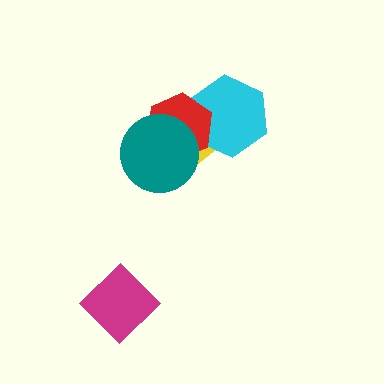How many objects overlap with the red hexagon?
3 objects overlap with the red hexagon.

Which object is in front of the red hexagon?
The teal circle is in front of the red hexagon.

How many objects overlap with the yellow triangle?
3 objects overlap with the yellow triangle.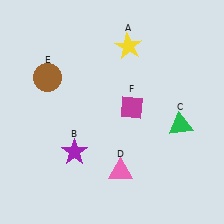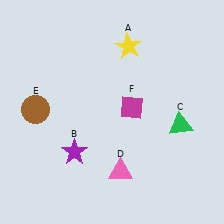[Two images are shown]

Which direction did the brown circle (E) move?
The brown circle (E) moved down.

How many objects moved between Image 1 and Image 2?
1 object moved between the two images.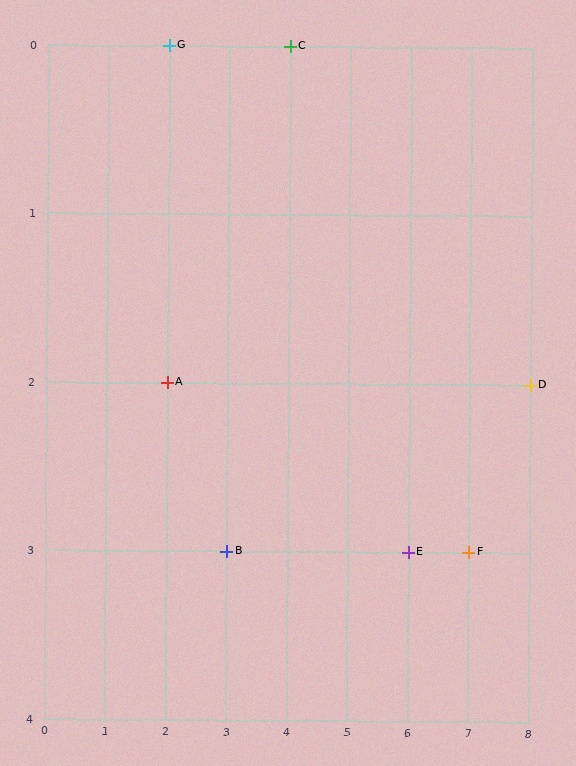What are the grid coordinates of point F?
Point F is at grid coordinates (7, 3).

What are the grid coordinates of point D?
Point D is at grid coordinates (8, 2).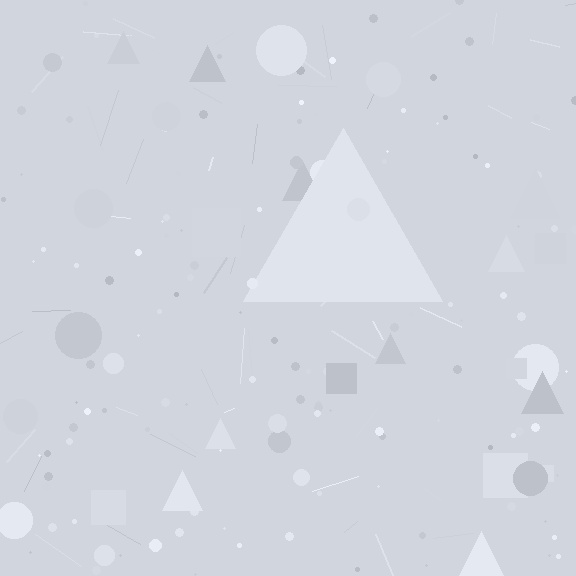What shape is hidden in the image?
A triangle is hidden in the image.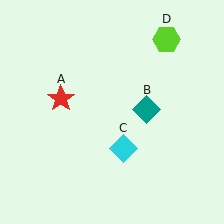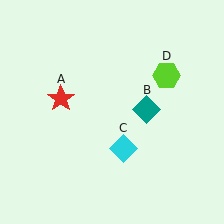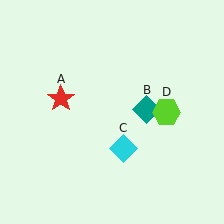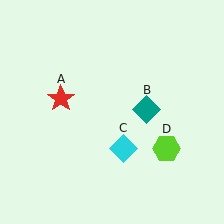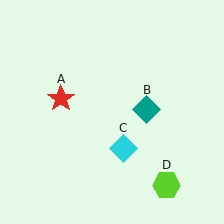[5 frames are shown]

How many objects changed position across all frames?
1 object changed position: lime hexagon (object D).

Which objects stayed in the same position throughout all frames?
Red star (object A) and teal diamond (object B) and cyan diamond (object C) remained stationary.